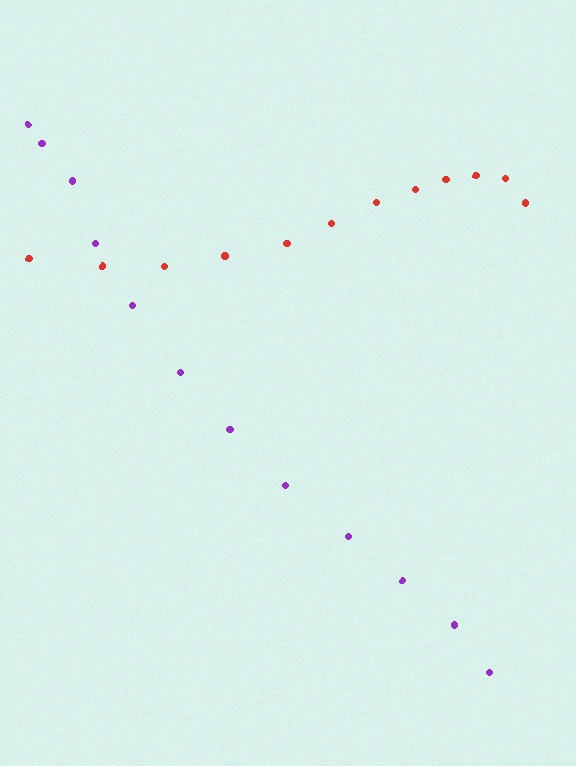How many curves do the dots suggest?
There are 2 distinct paths.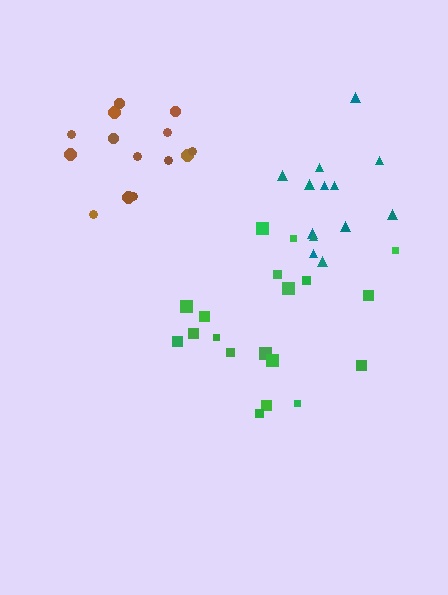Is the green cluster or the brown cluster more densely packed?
Brown.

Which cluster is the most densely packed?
Teal.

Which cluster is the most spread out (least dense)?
Green.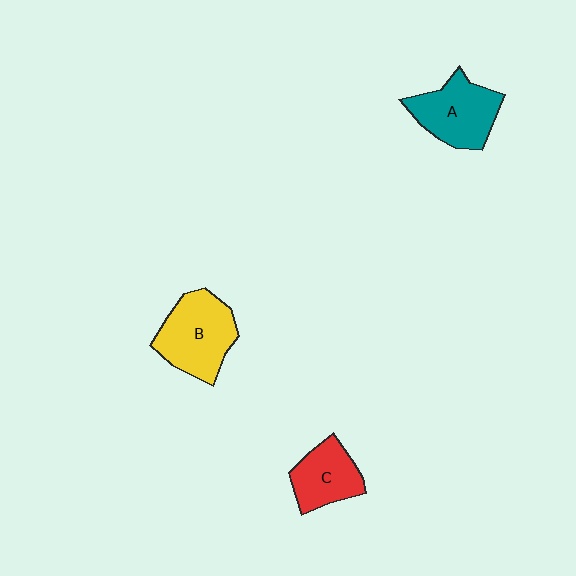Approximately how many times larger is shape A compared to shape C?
Approximately 1.3 times.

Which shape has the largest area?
Shape B (yellow).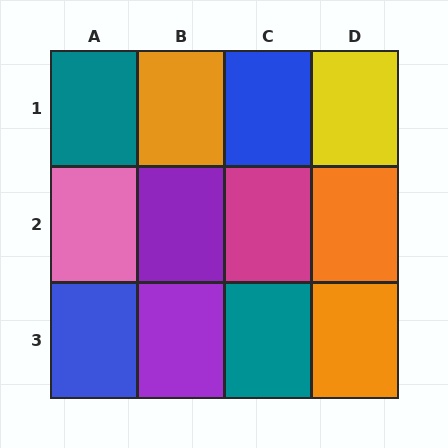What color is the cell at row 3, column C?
Teal.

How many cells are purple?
2 cells are purple.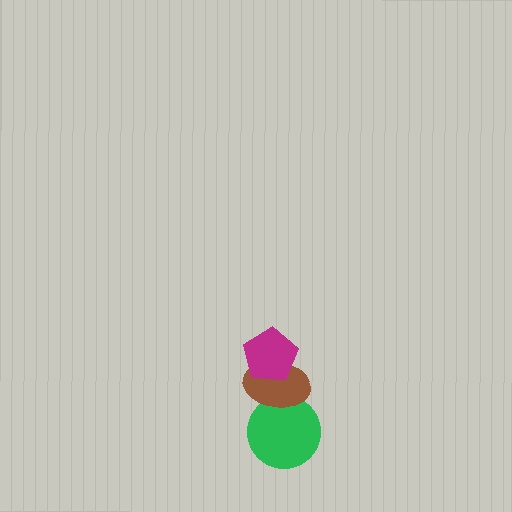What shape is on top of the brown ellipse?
The magenta pentagon is on top of the brown ellipse.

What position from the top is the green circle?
The green circle is 3rd from the top.